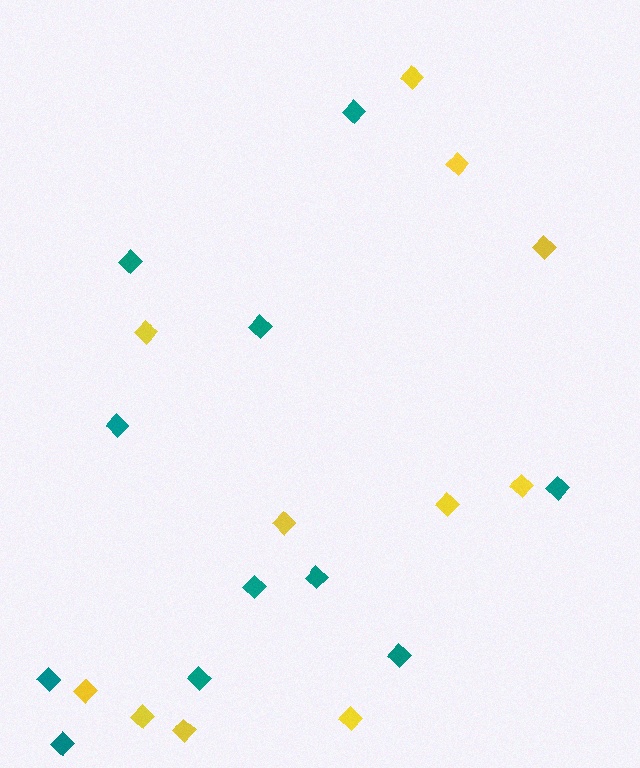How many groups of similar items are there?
There are 2 groups: one group of yellow diamonds (11) and one group of teal diamonds (11).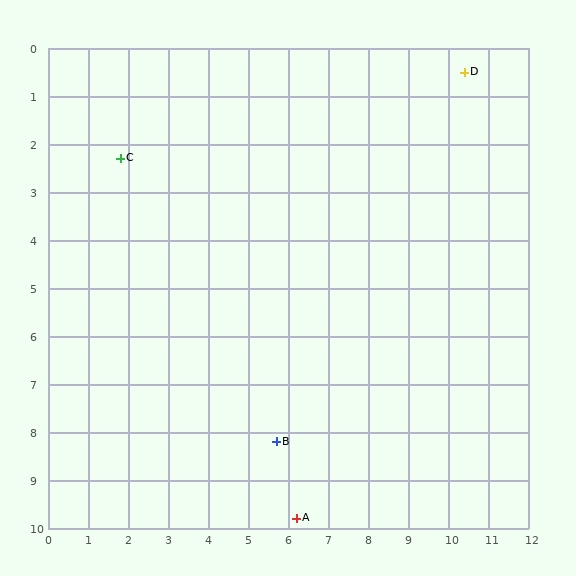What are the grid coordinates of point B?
Point B is at approximately (5.7, 8.2).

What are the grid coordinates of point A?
Point A is at approximately (6.2, 9.8).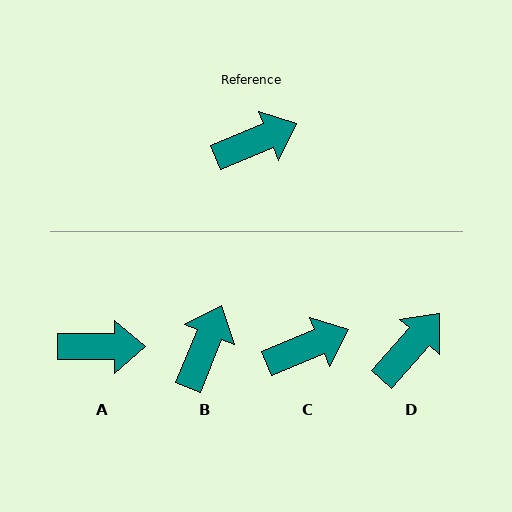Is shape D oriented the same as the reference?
No, it is off by about 26 degrees.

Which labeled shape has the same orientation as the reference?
C.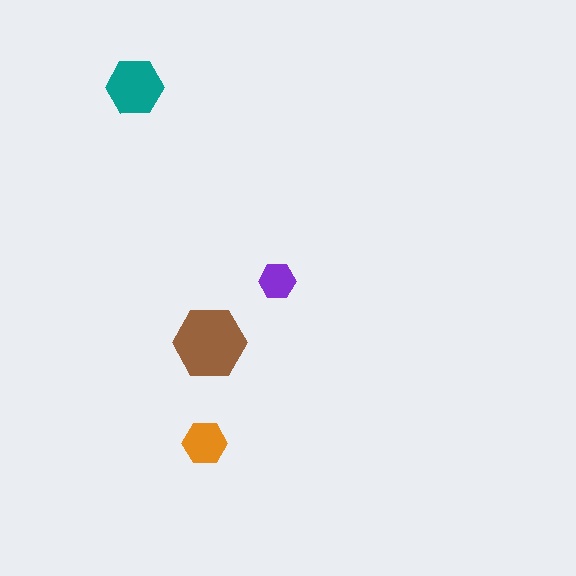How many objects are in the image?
There are 4 objects in the image.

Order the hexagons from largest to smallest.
the brown one, the teal one, the orange one, the purple one.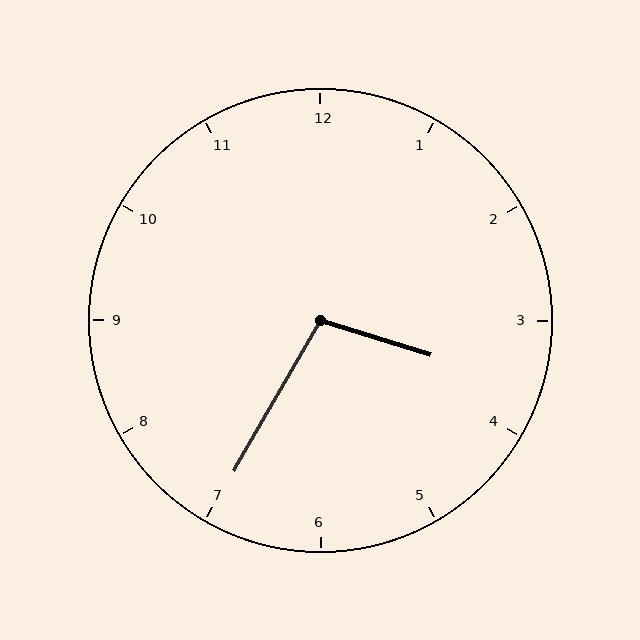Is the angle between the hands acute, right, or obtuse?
It is obtuse.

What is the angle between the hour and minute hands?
Approximately 102 degrees.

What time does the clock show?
3:35.